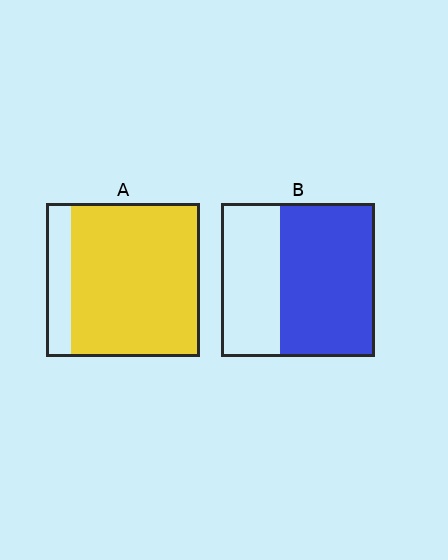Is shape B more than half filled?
Yes.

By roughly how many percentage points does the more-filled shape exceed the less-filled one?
By roughly 20 percentage points (A over B).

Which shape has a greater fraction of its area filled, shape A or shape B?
Shape A.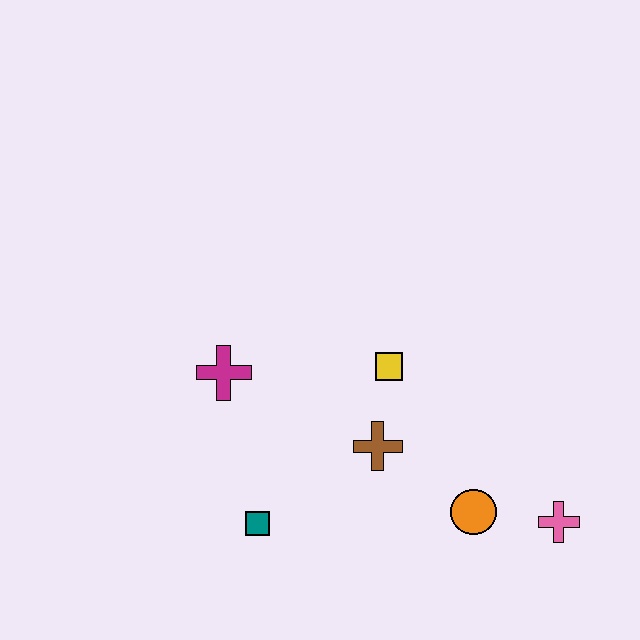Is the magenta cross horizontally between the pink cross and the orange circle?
No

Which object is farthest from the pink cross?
The magenta cross is farthest from the pink cross.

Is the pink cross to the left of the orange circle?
No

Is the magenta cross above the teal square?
Yes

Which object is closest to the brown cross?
The yellow square is closest to the brown cross.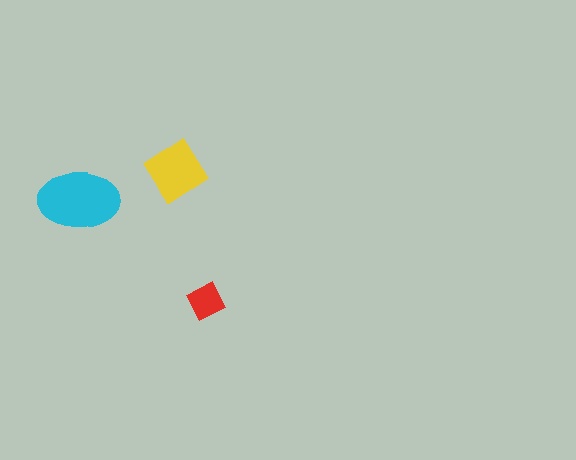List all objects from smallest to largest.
The red square, the yellow diamond, the cyan ellipse.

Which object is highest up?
The yellow diamond is topmost.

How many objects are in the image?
There are 3 objects in the image.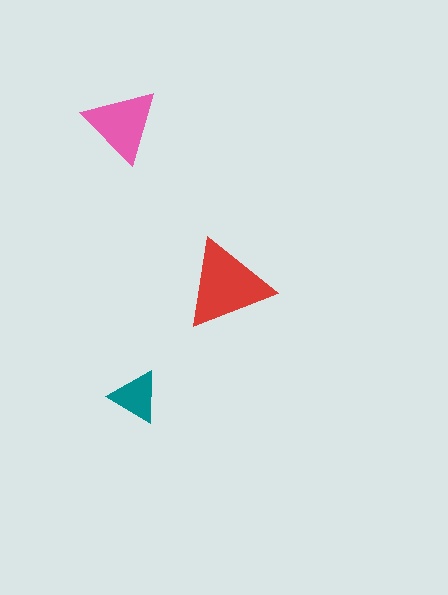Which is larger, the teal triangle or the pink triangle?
The pink one.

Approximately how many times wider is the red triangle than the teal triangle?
About 1.5 times wider.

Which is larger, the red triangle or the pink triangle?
The red one.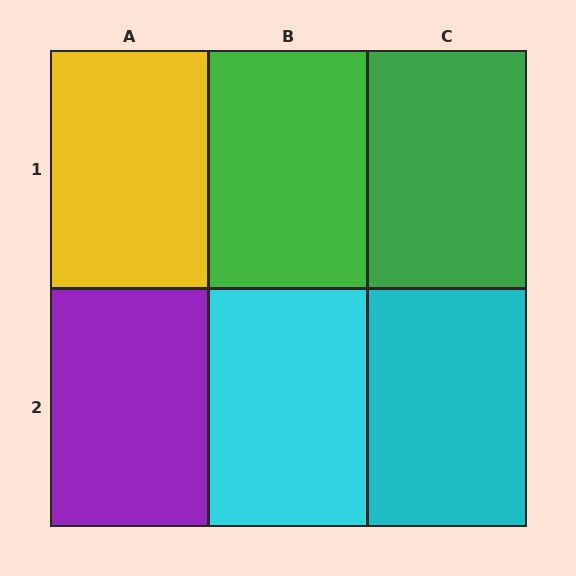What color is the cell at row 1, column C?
Green.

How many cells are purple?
1 cell is purple.